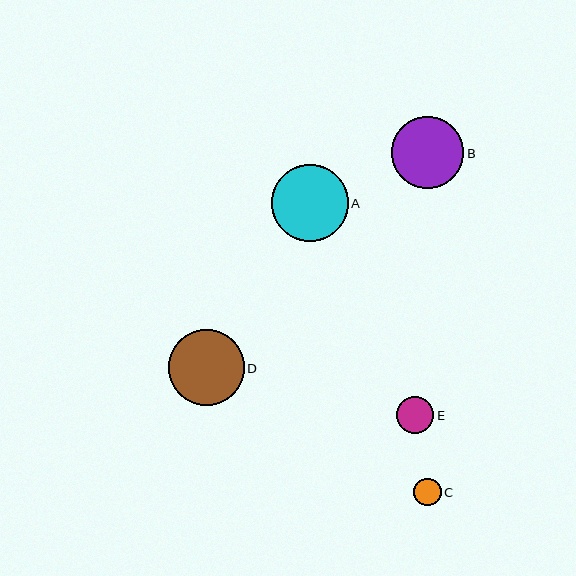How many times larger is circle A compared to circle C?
Circle A is approximately 2.8 times the size of circle C.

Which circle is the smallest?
Circle C is the smallest with a size of approximately 27 pixels.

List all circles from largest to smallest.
From largest to smallest: A, D, B, E, C.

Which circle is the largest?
Circle A is the largest with a size of approximately 77 pixels.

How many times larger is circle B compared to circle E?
Circle B is approximately 1.9 times the size of circle E.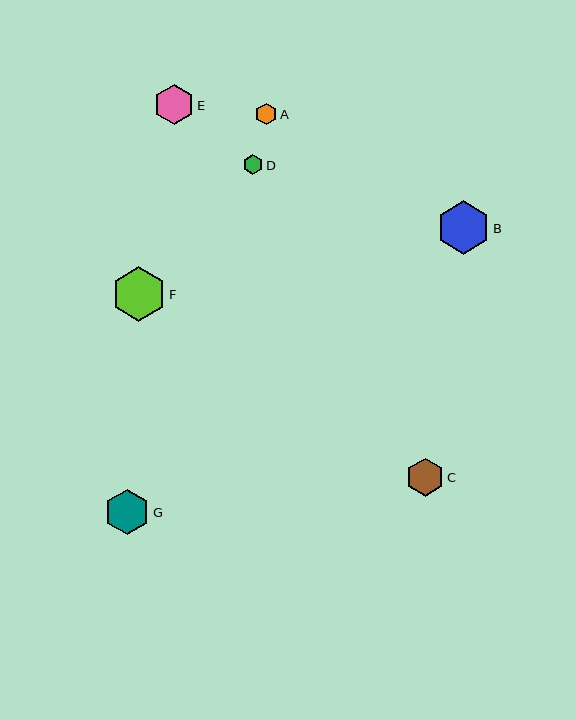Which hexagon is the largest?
Hexagon F is the largest with a size of approximately 55 pixels.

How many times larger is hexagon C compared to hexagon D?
Hexagon C is approximately 1.9 times the size of hexagon D.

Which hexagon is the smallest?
Hexagon D is the smallest with a size of approximately 20 pixels.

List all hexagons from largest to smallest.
From largest to smallest: F, B, G, E, C, A, D.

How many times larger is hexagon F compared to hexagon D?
Hexagon F is approximately 2.7 times the size of hexagon D.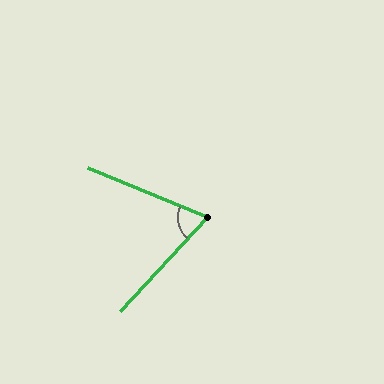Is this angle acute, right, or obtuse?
It is acute.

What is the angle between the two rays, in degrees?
Approximately 70 degrees.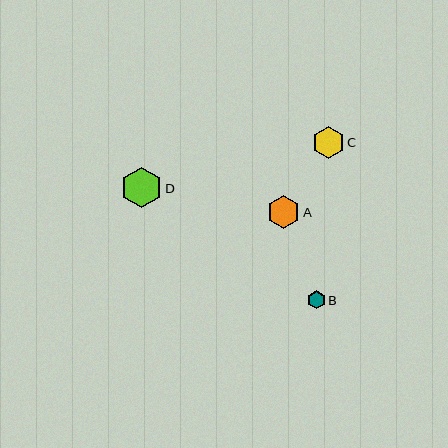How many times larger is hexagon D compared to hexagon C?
Hexagon D is approximately 1.3 times the size of hexagon C.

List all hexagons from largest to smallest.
From largest to smallest: D, A, C, B.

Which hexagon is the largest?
Hexagon D is the largest with a size of approximately 41 pixels.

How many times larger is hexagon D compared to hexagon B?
Hexagon D is approximately 2.3 times the size of hexagon B.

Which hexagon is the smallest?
Hexagon B is the smallest with a size of approximately 18 pixels.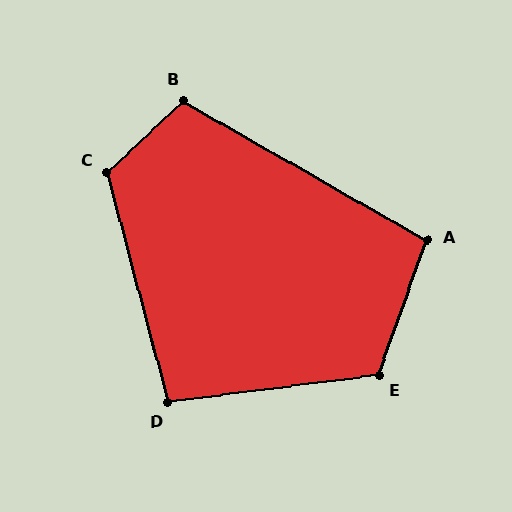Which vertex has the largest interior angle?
C, at approximately 118 degrees.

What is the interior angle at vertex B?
Approximately 107 degrees (obtuse).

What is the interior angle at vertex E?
Approximately 117 degrees (obtuse).